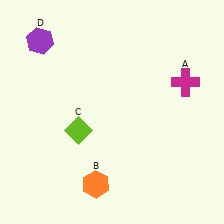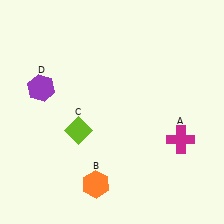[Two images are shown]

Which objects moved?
The objects that moved are: the magenta cross (A), the purple hexagon (D).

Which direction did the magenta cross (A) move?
The magenta cross (A) moved down.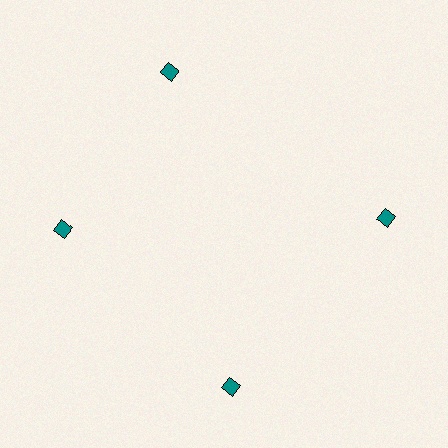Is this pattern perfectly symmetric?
No. The 4 teal diamonds are arranged in a ring, but one element near the 12 o'clock position is rotated out of alignment along the ring, breaking the 4-fold rotational symmetry.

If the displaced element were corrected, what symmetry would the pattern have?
It would have 4-fold rotational symmetry — the pattern would map onto itself every 90 degrees.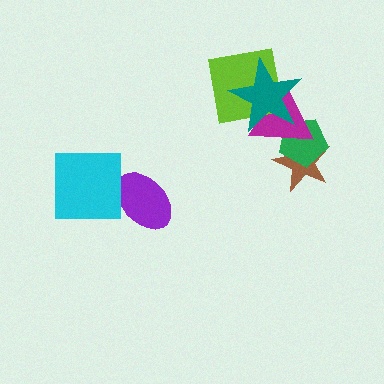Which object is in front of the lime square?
The teal star is in front of the lime square.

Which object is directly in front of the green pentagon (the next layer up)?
The magenta triangle is directly in front of the green pentagon.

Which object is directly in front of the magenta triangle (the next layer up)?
The lime square is directly in front of the magenta triangle.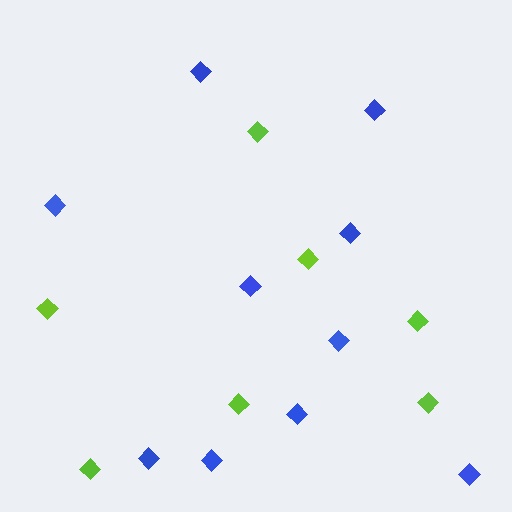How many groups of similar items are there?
There are 2 groups: one group of blue diamonds (10) and one group of lime diamonds (7).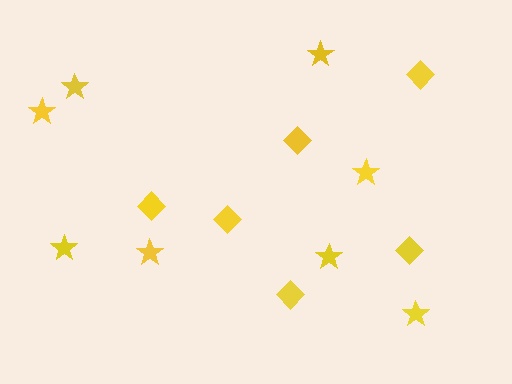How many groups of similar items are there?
There are 2 groups: one group of stars (8) and one group of diamonds (6).